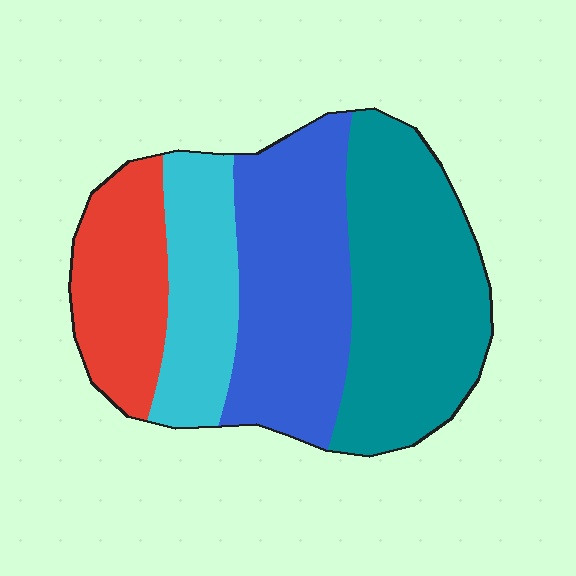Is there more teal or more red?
Teal.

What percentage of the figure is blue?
Blue takes up about one third (1/3) of the figure.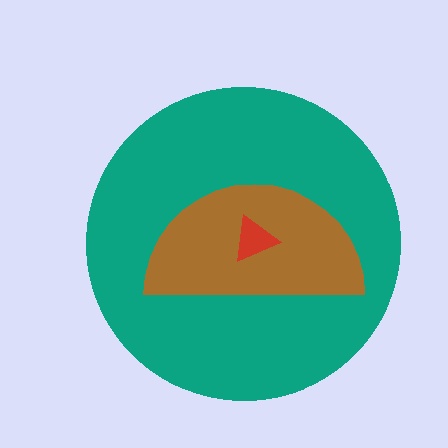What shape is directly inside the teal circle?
The brown semicircle.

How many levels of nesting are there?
3.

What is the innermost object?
The red triangle.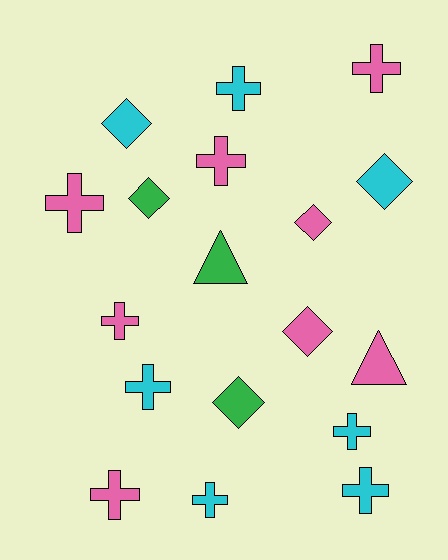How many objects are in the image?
There are 18 objects.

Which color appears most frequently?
Pink, with 8 objects.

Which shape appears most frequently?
Cross, with 10 objects.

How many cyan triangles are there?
There are no cyan triangles.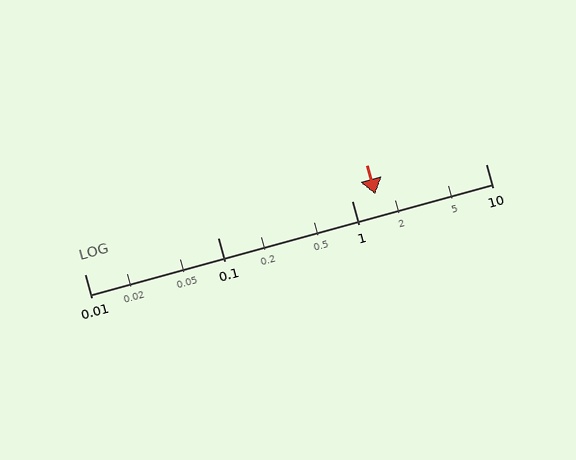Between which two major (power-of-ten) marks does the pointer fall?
The pointer is between 1 and 10.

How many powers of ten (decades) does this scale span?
The scale spans 3 decades, from 0.01 to 10.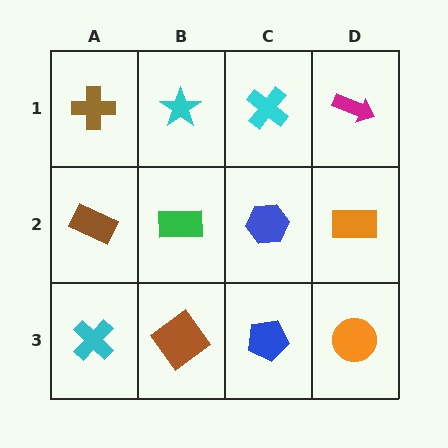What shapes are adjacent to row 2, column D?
A magenta arrow (row 1, column D), an orange circle (row 3, column D), a blue hexagon (row 2, column C).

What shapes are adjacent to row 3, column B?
A green rectangle (row 2, column B), a cyan cross (row 3, column A), a blue pentagon (row 3, column C).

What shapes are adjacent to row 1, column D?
An orange rectangle (row 2, column D), a cyan cross (row 1, column C).